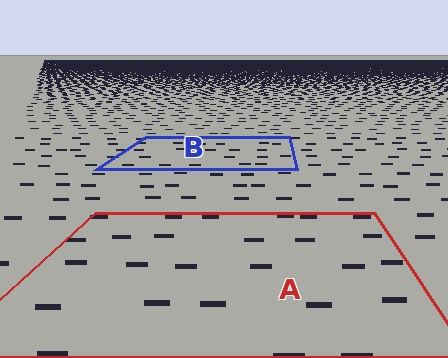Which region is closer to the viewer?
Region A is closer. The texture elements there are larger and more spread out.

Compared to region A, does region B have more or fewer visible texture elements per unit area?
Region B has more texture elements per unit area — they are packed more densely because it is farther away.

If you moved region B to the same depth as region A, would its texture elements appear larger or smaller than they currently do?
They would appear larger. At a closer depth, the same texture elements are projected at a bigger on-screen size.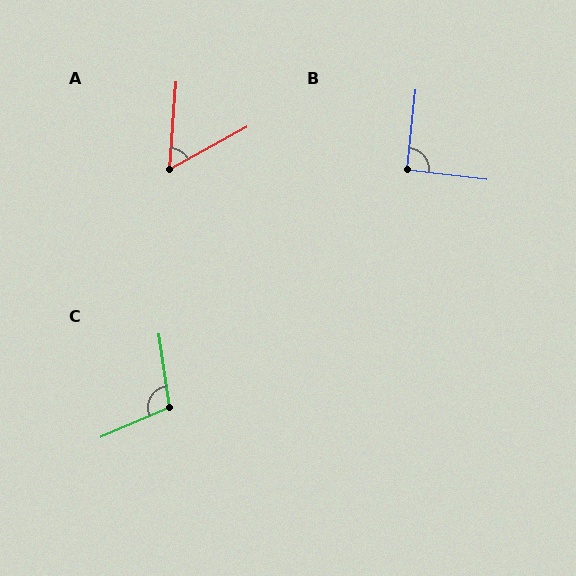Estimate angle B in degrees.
Approximately 91 degrees.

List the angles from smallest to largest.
A (57°), B (91°), C (105°).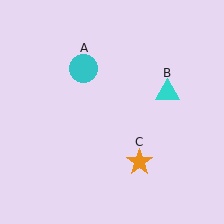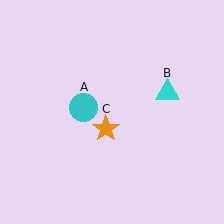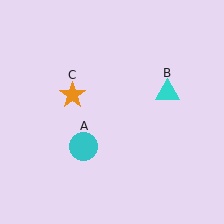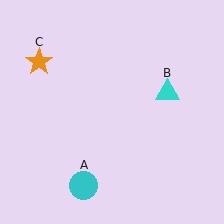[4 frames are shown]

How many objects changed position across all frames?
2 objects changed position: cyan circle (object A), orange star (object C).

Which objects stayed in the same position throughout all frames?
Cyan triangle (object B) remained stationary.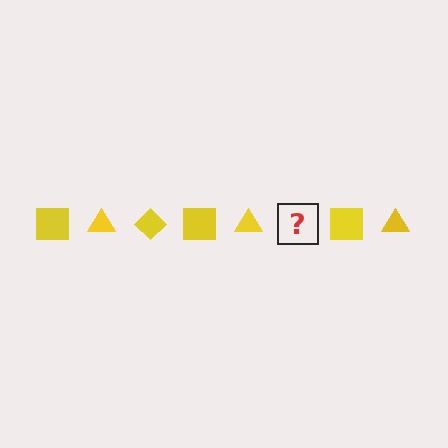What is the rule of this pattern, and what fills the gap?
The rule is that the pattern cycles through square, triangle, diamond shapes in yellow. The gap should be filled with a yellow diamond.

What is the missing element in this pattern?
The missing element is a yellow diamond.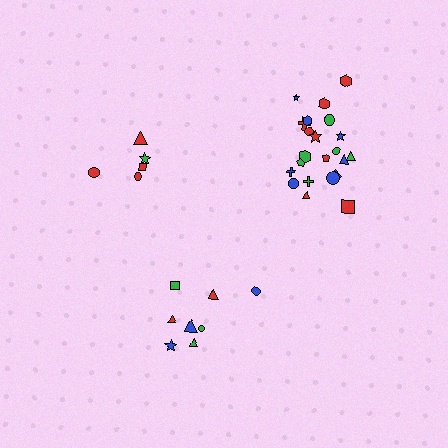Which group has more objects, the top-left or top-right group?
The top-right group.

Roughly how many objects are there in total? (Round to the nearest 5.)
Roughly 35 objects in total.